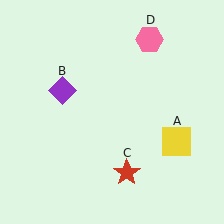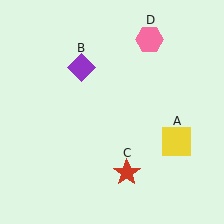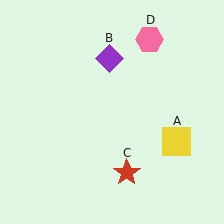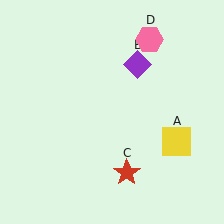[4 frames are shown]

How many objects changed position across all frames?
1 object changed position: purple diamond (object B).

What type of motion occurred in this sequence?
The purple diamond (object B) rotated clockwise around the center of the scene.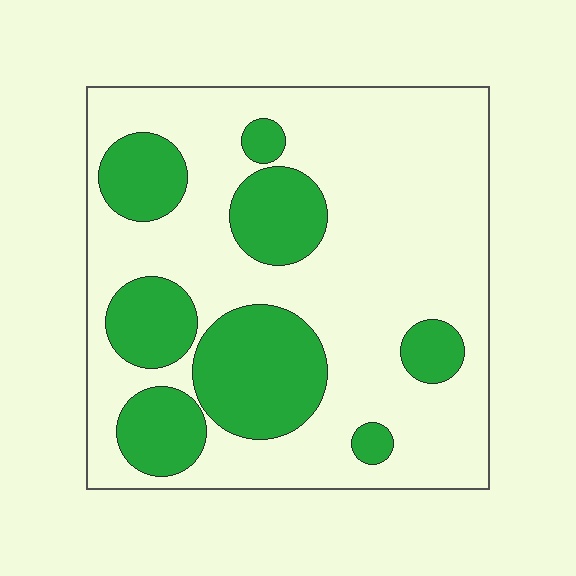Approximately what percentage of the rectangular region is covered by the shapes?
Approximately 30%.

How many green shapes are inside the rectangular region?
8.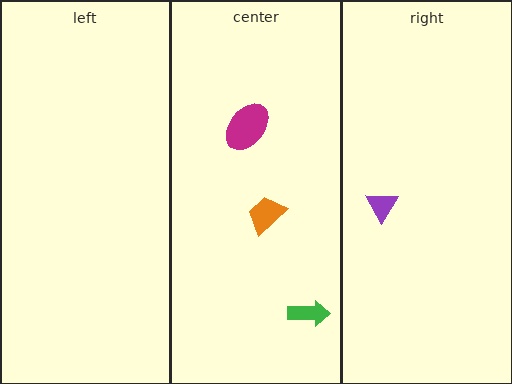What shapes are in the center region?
The green arrow, the orange trapezoid, the magenta ellipse.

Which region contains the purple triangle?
The right region.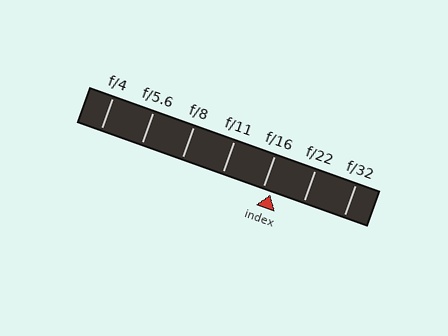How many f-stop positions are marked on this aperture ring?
There are 7 f-stop positions marked.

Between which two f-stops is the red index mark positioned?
The index mark is between f/16 and f/22.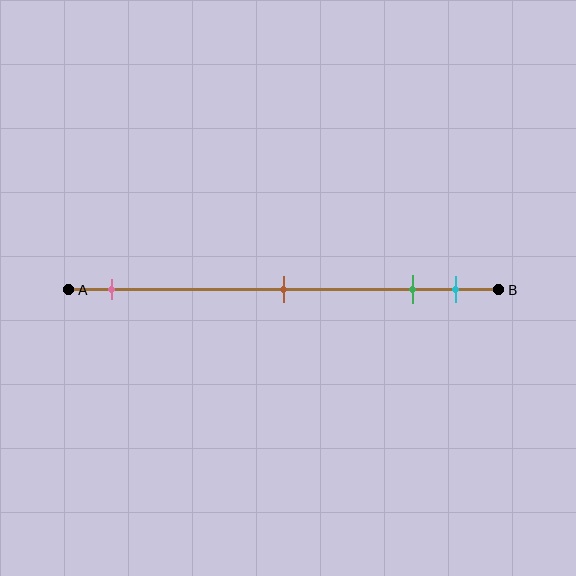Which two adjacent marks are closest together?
The green and cyan marks are the closest adjacent pair.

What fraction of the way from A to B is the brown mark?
The brown mark is approximately 50% (0.5) of the way from A to B.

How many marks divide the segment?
There are 4 marks dividing the segment.